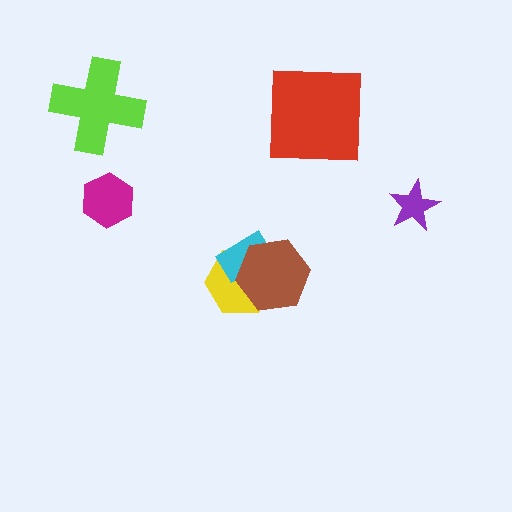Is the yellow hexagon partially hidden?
Yes, it is partially covered by another shape.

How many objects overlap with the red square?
0 objects overlap with the red square.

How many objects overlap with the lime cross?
0 objects overlap with the lime cross.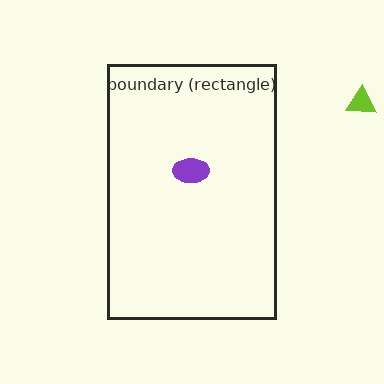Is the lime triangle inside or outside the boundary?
Outside.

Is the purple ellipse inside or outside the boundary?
Inside.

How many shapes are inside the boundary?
1 inside, 1 outside.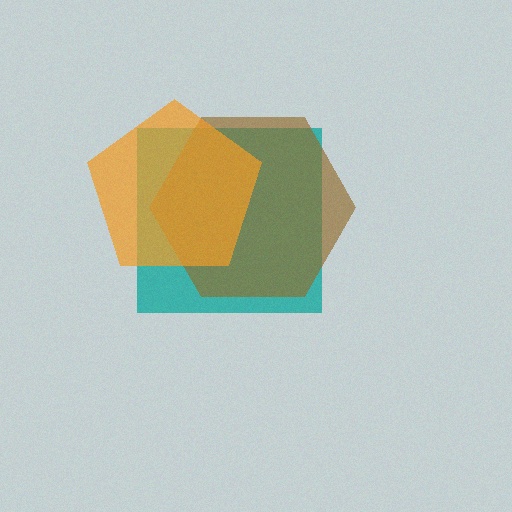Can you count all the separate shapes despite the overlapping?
Yes, there are 3 separate shapes.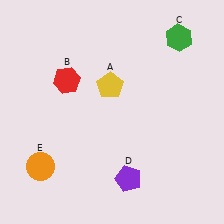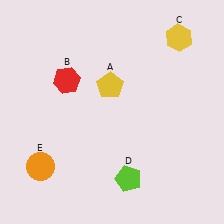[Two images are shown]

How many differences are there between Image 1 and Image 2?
There are 2 differences between the two images.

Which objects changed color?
C changed from green to yellow. D changed from purple to lime.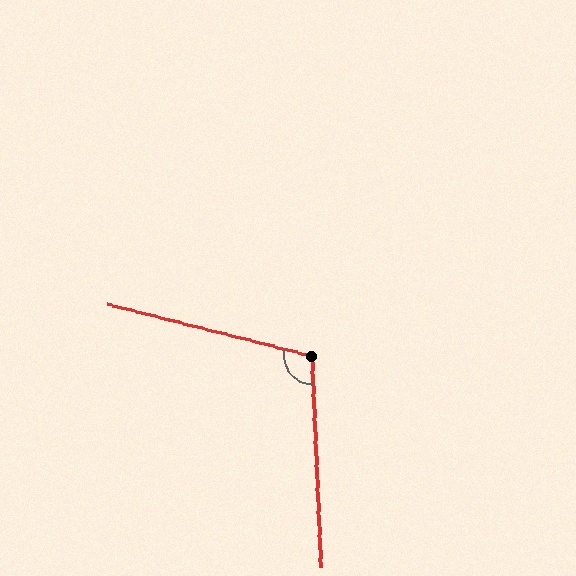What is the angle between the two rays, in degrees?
Approximately 106 degrees.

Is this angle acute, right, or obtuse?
It is obtuse.